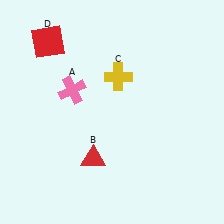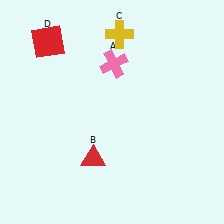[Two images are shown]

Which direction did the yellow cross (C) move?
The yellow cross (C) moved up.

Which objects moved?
The objects that moved are: the pink cross (A), the yellow cross (C).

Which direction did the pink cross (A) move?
The pink cross (A) moved right.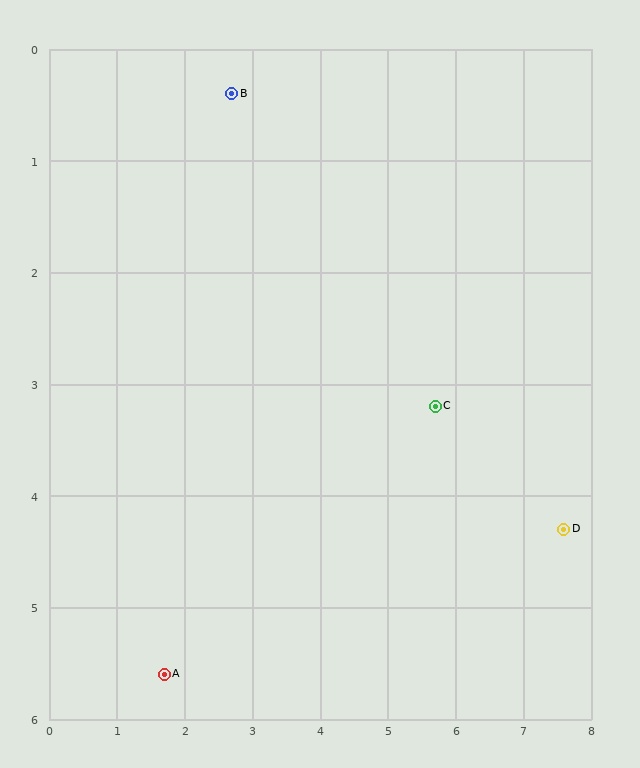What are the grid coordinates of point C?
Point C is at approximately (5.7, 3.2).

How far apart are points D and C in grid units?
Points D and C are about 2.2 grid units apart.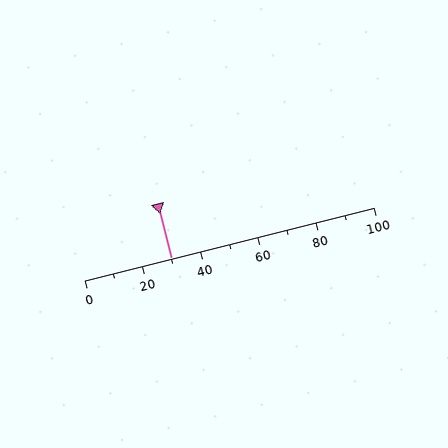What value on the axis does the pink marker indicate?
The marker indicates approximately 30.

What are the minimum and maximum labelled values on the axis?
The axis runs from 0 to 100.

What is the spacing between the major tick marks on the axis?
The major ticks are spaced 20 apart.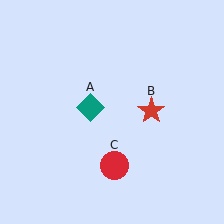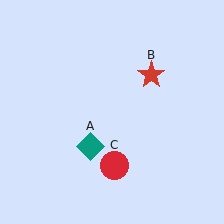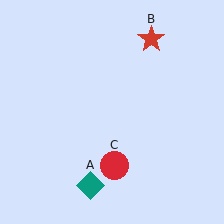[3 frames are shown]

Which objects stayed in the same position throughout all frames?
Red circle (object C) remained stationary.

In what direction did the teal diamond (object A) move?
The teal diamond (object A) moved down.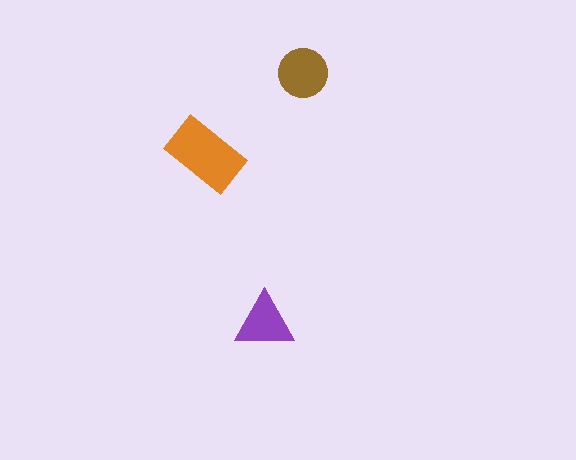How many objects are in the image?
There are 3 objects in the image.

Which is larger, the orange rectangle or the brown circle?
The orange rectangle.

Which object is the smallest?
The purple triangle.